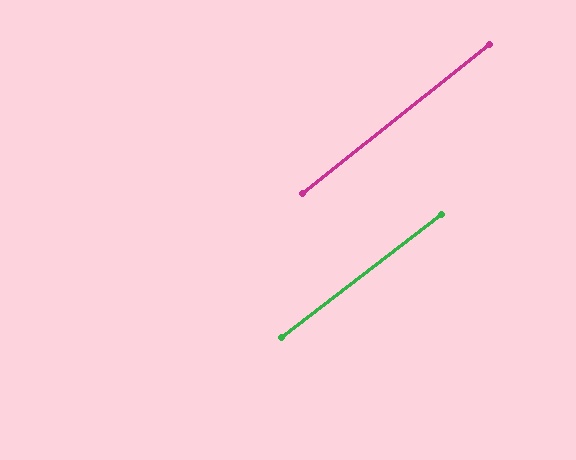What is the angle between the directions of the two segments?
Approximately 1 degree.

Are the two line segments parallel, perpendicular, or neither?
Parallel — their directions differ by only 0.7°.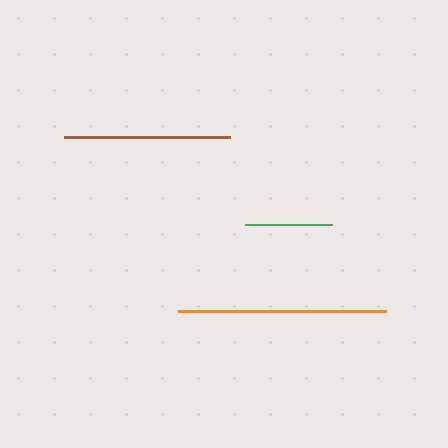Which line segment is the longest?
The orange line is the longest at approximately 208 pixels.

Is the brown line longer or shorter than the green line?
The brown line is longer than the green line.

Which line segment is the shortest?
The green line is the shortest at approximately 88 pixels.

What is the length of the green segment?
The green segment is approximately 88 pixels long.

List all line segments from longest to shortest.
From longest to shortest: orange, brown, green.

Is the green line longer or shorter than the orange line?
The orange line is longer than the green line.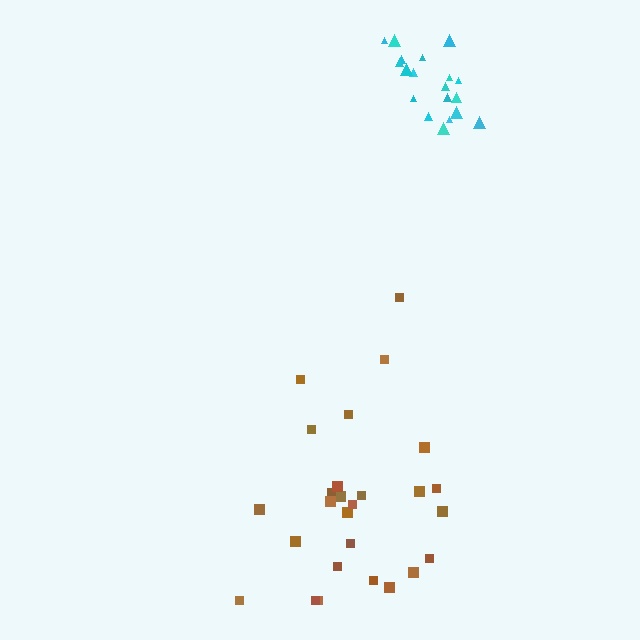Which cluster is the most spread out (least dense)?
Brown.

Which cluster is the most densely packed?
Cyan.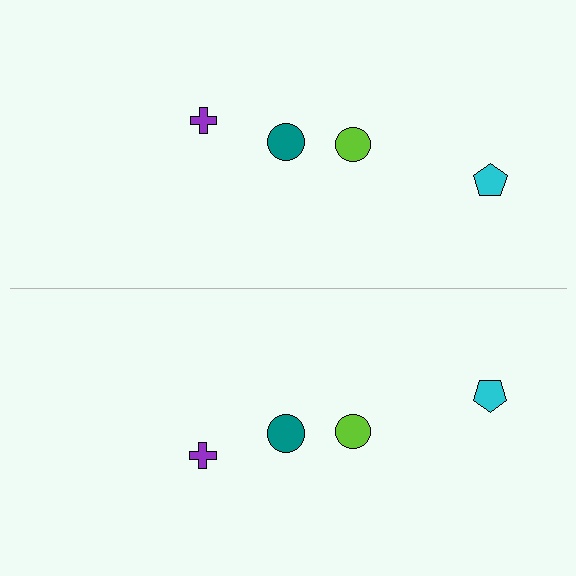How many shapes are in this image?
There are 8 shapes in this image.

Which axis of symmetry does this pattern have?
The pattern has a horizontal axis of symmetry running through the center of the image.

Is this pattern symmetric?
Yes, this pattern has bilateral (reflection) symmetry.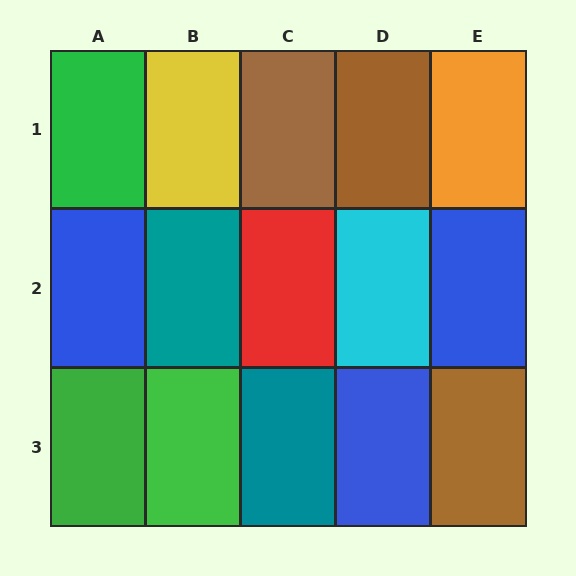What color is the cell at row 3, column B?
Green.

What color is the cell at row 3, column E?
Brown.